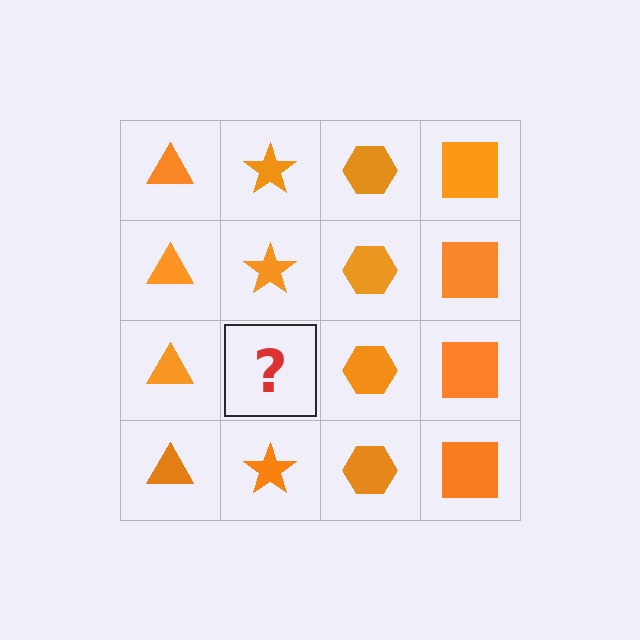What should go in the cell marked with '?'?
The missing cell should contain an orange star.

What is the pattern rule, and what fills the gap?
The rule is that each column has a consistent shape. The gap should be filled with an orange star.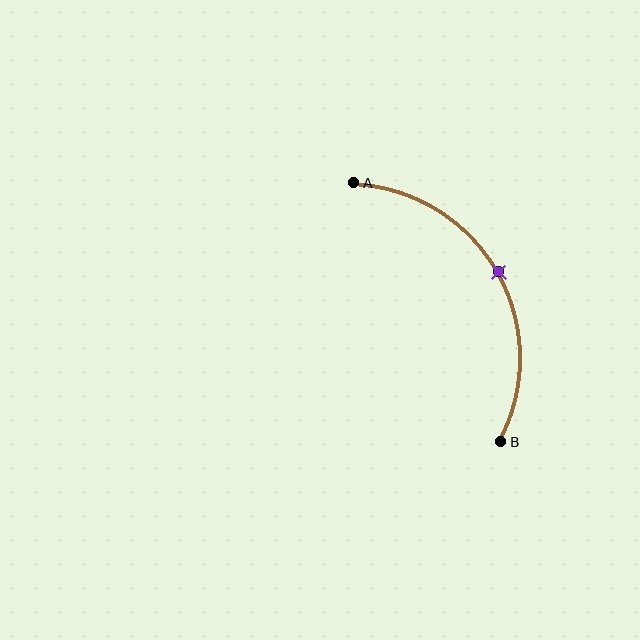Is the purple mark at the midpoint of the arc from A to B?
Yes. The purple mark lies on the arc at equal arc-length from both A and B — it is the arc midpoint.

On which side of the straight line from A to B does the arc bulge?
The arc bulges to the right of the straight line connecting A and B.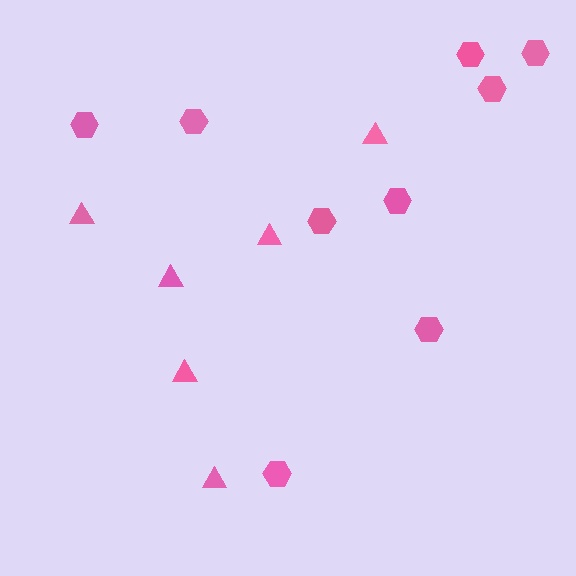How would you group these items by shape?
There are 2 groups: one group of hexagons (9) and one group of triangles (6).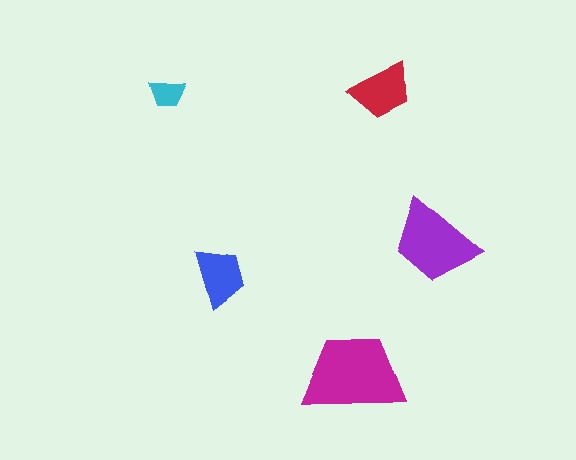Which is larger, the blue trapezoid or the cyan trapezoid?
The blue one.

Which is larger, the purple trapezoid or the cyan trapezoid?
The purple one.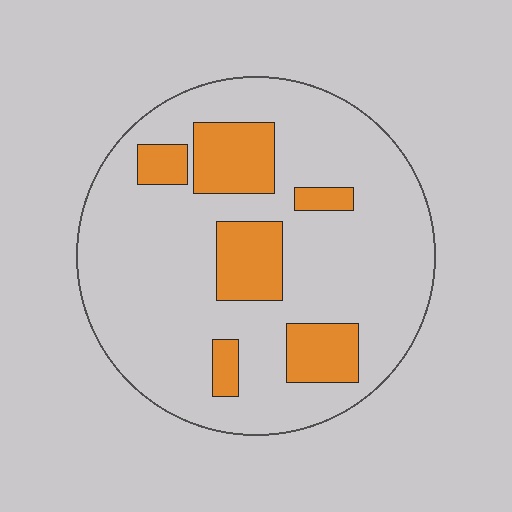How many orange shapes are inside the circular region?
6.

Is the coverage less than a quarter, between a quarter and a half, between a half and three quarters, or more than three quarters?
Less than a quarter.